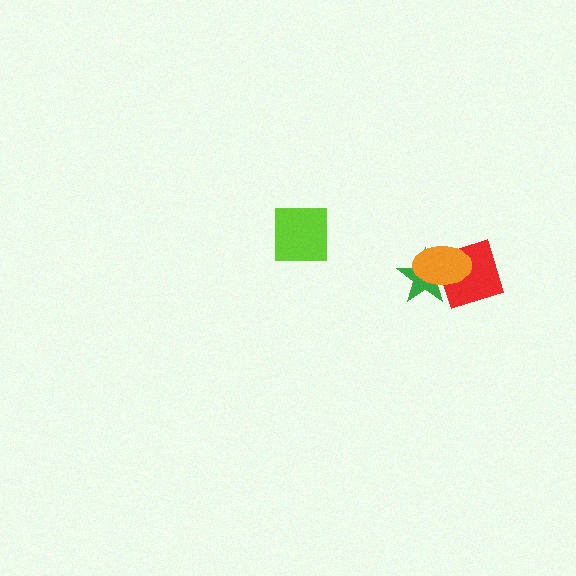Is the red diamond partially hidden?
Yes, it is partially covered by another shape.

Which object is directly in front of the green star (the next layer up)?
The red diamond is directly in front of the green star.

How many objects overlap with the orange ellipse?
2 objects overlap with the orange ellipse.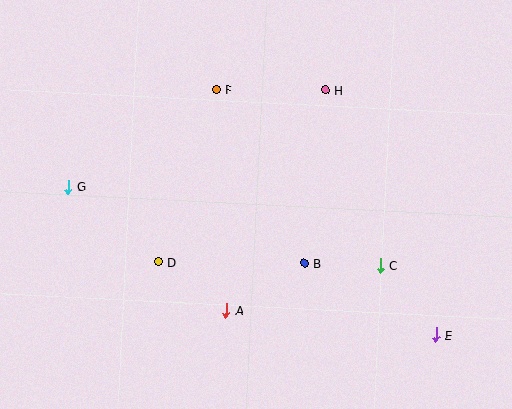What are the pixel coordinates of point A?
Point A is at (226, 310).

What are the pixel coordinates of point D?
Point D is at (158, 262).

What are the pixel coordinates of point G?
Point G is at (68, 187).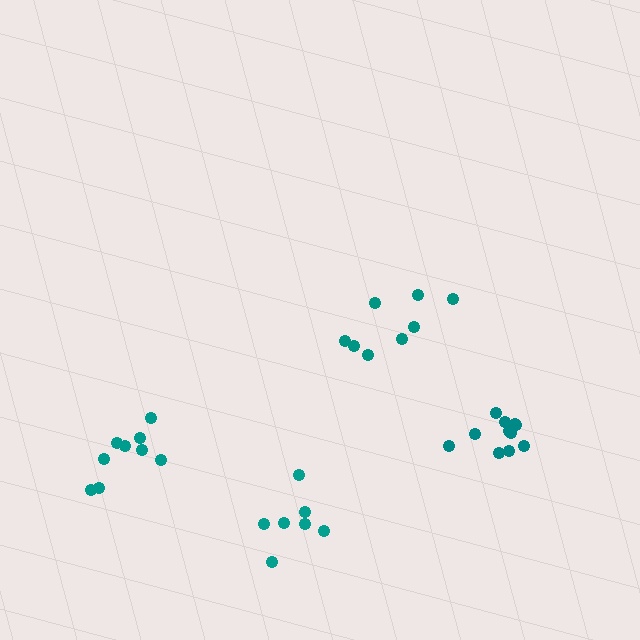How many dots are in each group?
Group 1: 7 dots, Group 2: 8 dots, Group 3: 11 dots, Group 4: 9 dots (35 total).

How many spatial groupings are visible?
There are 4 spatial groupings.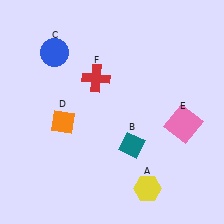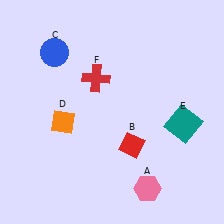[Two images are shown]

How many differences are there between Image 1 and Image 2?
There are 3 differences between the two images.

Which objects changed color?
A changed from yellow to pink. B changed from teal to red. E changed from pink to teal.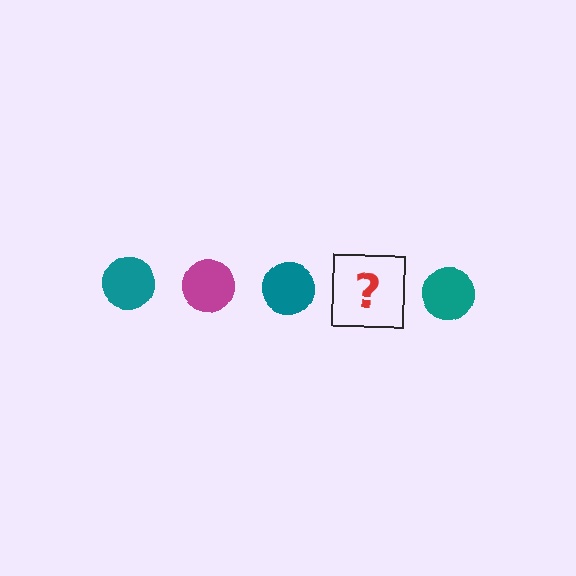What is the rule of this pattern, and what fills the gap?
The rule is that the pattern cycles through teal, magenta circles. The gap should be filled with a magenta circle.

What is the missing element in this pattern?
The missing element is a magenta circle.